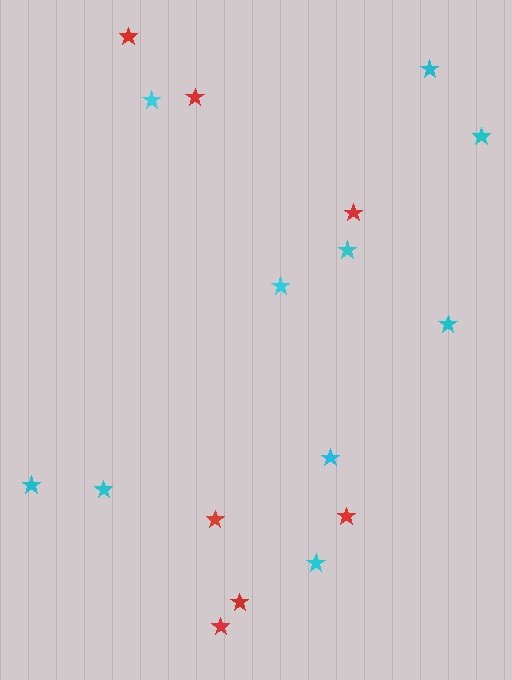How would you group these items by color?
There are 2 groups: one group of red stars (7) and one group of cyan stars (10).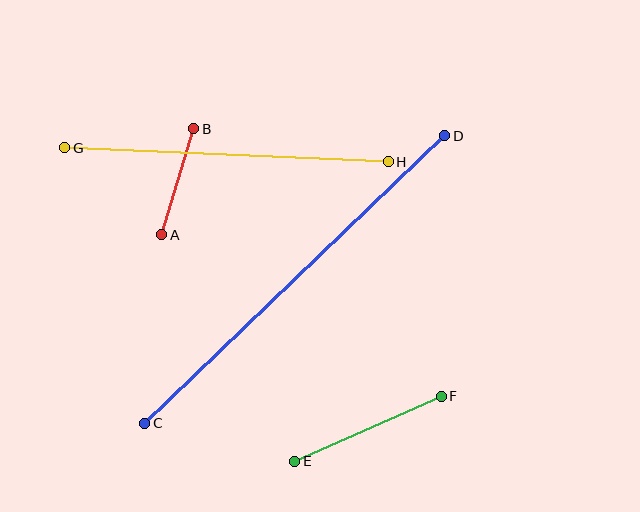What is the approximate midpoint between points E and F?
The midpoint is at approximately (368, 429) pixels.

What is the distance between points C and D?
The distance is approximately 415 pixels.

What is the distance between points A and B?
The distance is approximately 111 pixels.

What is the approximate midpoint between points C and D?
The midpoint is at approximately (295, 280) pixels.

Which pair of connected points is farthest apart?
Points C and D are farthest apart.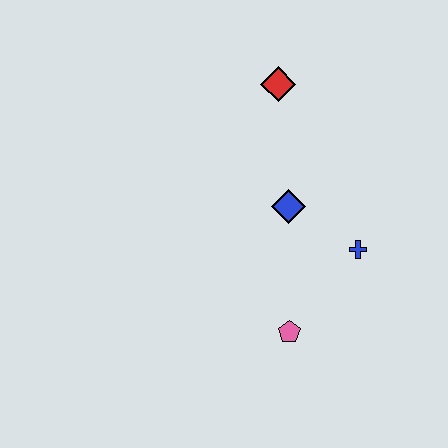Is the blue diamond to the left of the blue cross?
Yes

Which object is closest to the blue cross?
The blue diamond is closest to the blue cross.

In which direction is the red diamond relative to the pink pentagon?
The red diamond is above the pink pentagon.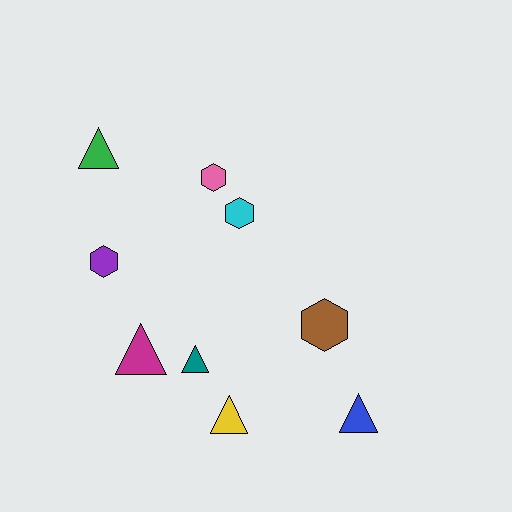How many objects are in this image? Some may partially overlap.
There are 9 objects.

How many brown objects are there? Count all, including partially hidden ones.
There is 1 brown object.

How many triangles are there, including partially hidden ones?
There are 5 triangles.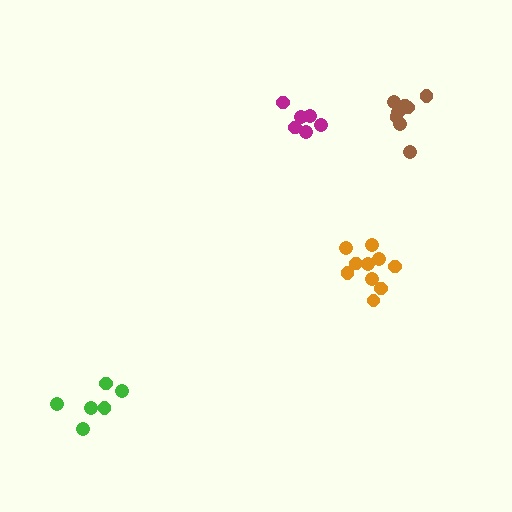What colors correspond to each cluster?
The clusters are colored: magenta, orange, green, brown.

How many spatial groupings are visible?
There are 4 spatial groupings.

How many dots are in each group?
Group 1: 6 dots, Group 2: 10 dots, Group 3: 6 dots, Group 4: 8 dots (30 total).